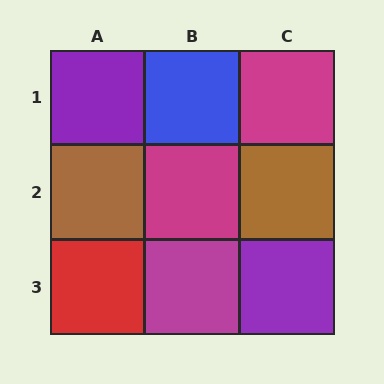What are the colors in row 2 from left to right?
Brown, magenta, brown.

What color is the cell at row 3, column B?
Magenta.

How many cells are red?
1 cell is red.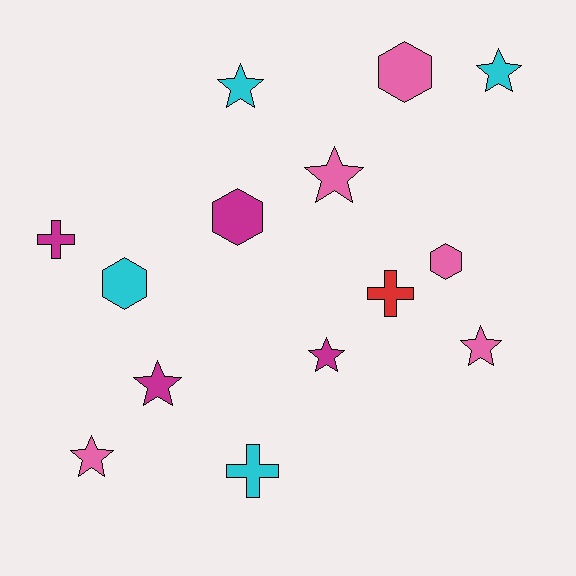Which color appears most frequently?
Pink, with 5 objects.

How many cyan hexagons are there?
There is 1 cyan hexagon.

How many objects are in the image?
There are 14 objects.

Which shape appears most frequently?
Star, with 7 objects.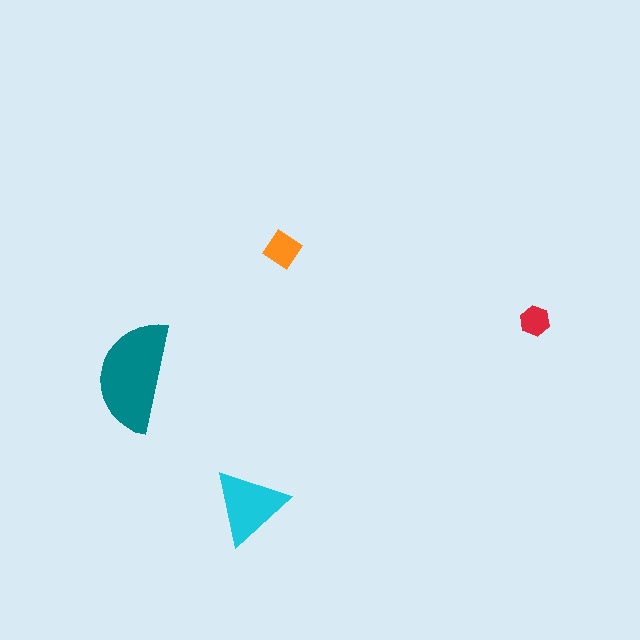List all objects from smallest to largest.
The red hexagon, the orange diamond, the cyan triangle, the teal semicircle.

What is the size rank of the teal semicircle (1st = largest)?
1st.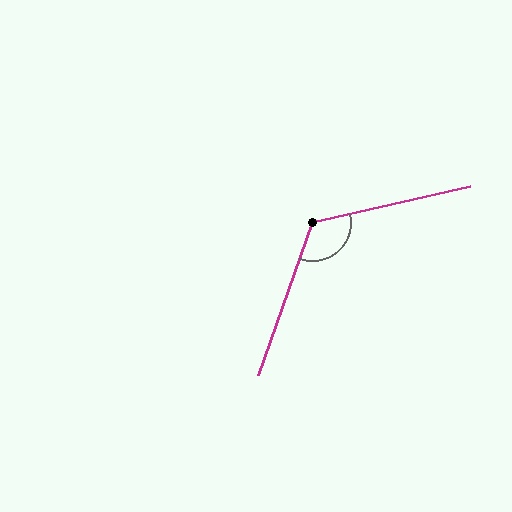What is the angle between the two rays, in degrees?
Approximately 122 degrees.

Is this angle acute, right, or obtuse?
It is obtuse.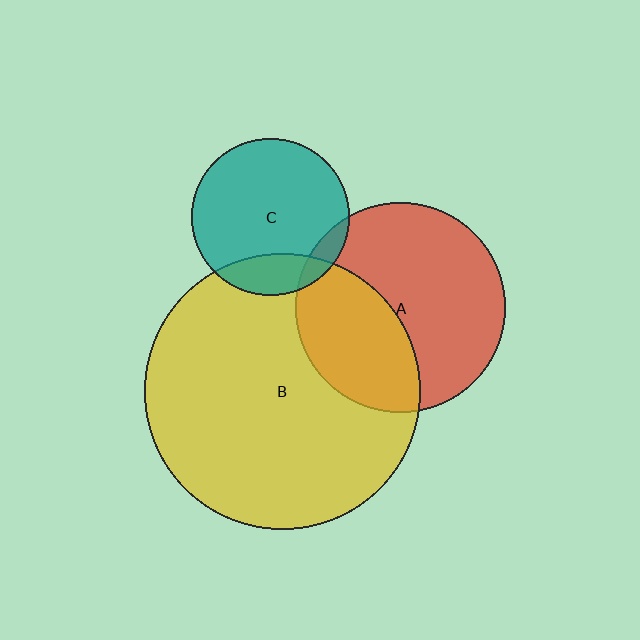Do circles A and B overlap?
Yes.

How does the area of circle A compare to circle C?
Approximately 1.8 times.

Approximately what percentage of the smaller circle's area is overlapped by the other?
Approximately 40%.